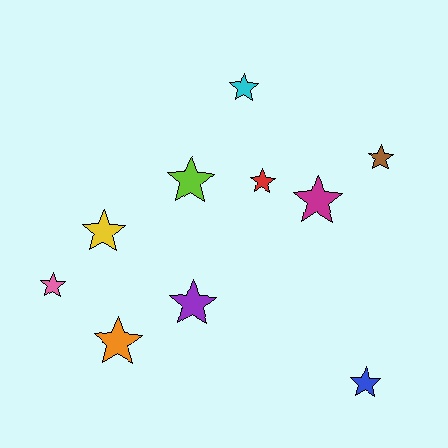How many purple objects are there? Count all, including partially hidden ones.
There is 1 purple object.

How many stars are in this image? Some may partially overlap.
There are 10 stars.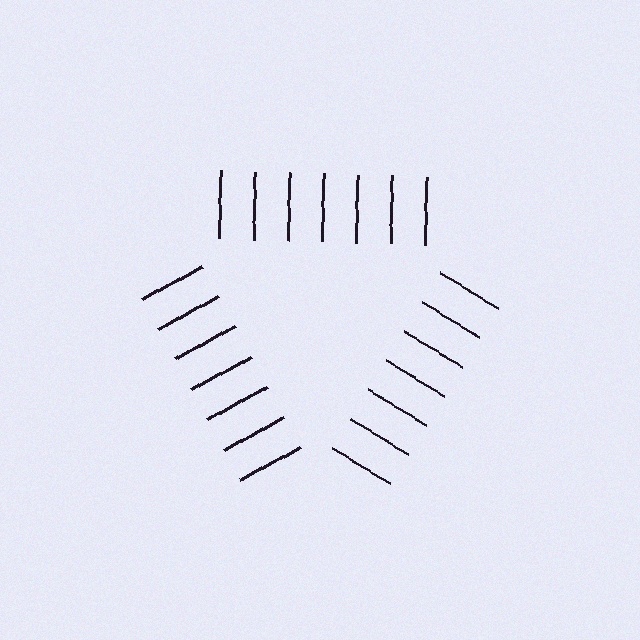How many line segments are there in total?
21 — 7 along each of the 3 edges.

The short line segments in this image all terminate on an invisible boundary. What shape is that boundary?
An illusory triangle — the line segments terminate on its edges but no continuous stroke is drawn.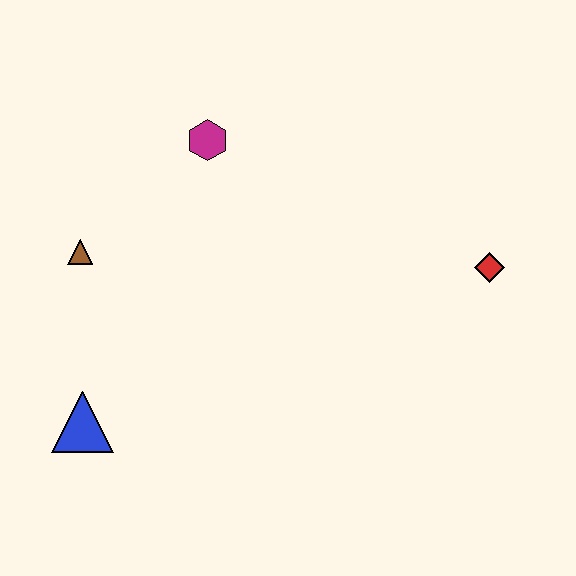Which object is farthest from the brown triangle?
The red diamond is farthest from the brown triangle.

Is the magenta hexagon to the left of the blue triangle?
No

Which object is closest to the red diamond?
The magenta hexagon is closest to the red diamond.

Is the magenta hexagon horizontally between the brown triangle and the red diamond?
Yes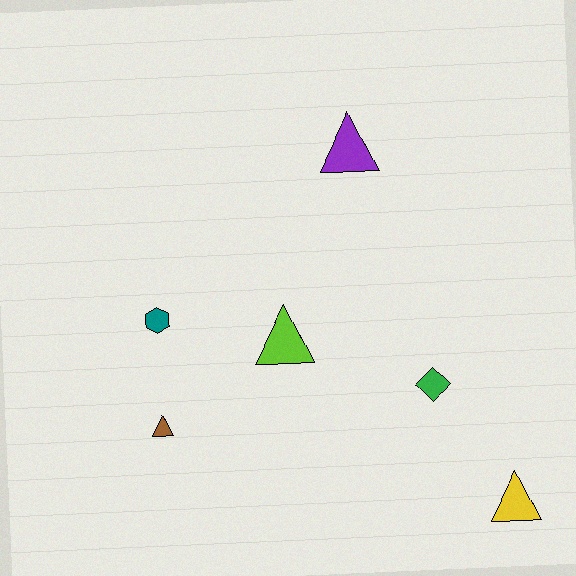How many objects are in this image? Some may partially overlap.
There are 6 objects.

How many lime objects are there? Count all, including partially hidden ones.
There is 1 lime object.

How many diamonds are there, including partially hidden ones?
There is 1 diamond.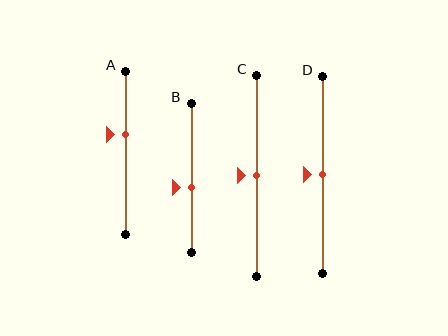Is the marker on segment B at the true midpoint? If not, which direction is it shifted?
No, the marker on segment B is shifted downward by about 6% of the segment length.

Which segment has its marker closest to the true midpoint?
Segment C has its marker closest to the true midpoint.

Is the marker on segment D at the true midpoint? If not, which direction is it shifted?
Yes, the marker on segment D is at the true midpoint.